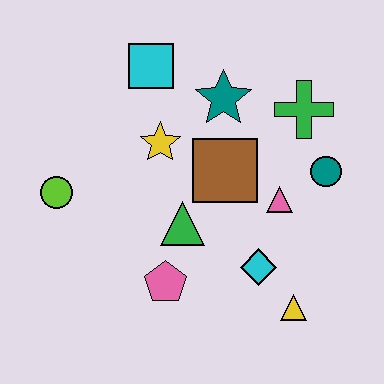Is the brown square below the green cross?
Yes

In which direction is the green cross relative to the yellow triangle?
The green cross is above the yellow triangle.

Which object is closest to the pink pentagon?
The green triangle is closest to the pink pentagon.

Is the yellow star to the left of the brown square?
Yes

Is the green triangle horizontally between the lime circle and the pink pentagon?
No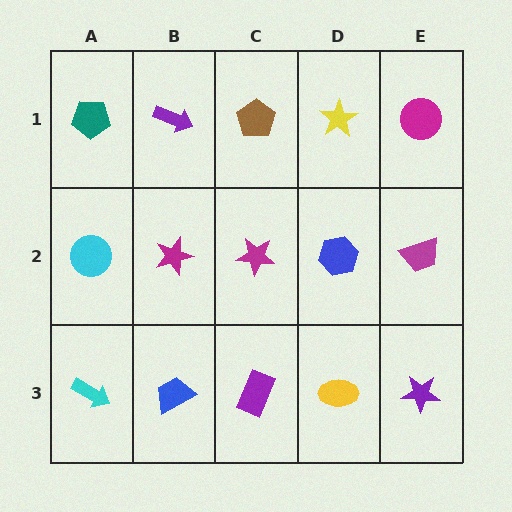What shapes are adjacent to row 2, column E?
A magenta circle (row 1, column E), a purple star (row 3, column E), a blue hexagon (row 2, column D).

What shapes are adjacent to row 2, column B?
A purple arrow (row 1, column B), a blue trapezoid (row 3, column B), a cyan circle (row 2, column A), a magenta star (row 2, column C).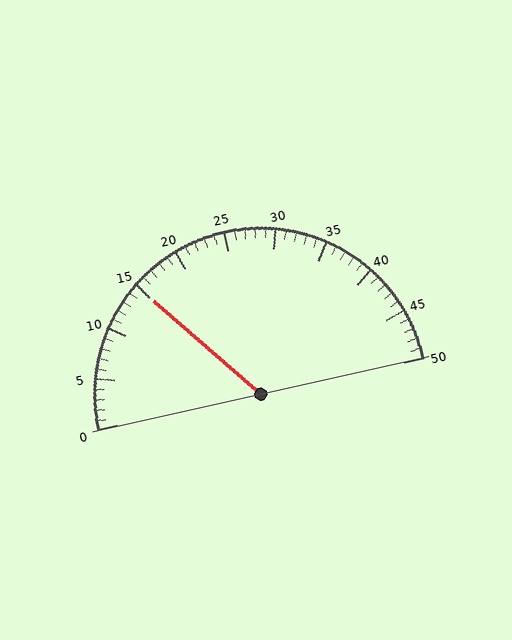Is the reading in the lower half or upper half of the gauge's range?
The reading is in the lower half of the range (0 to 50).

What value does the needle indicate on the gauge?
The needle indicates approximately 15.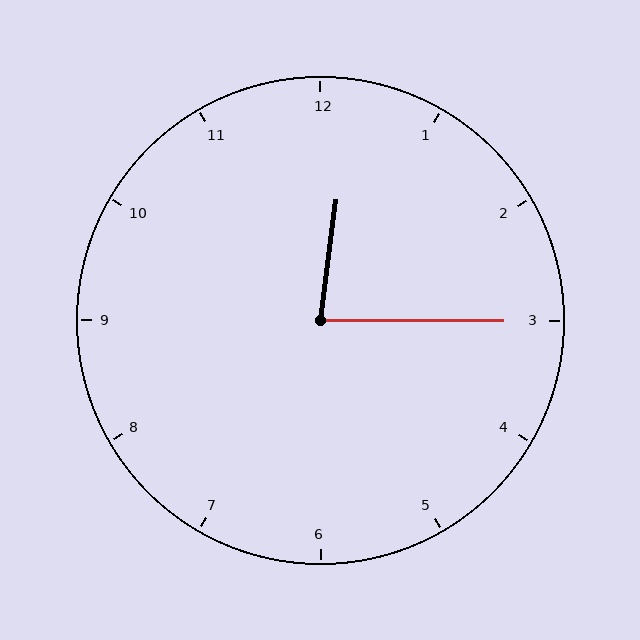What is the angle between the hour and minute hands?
Approximately 82 degrees.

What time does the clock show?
12:15.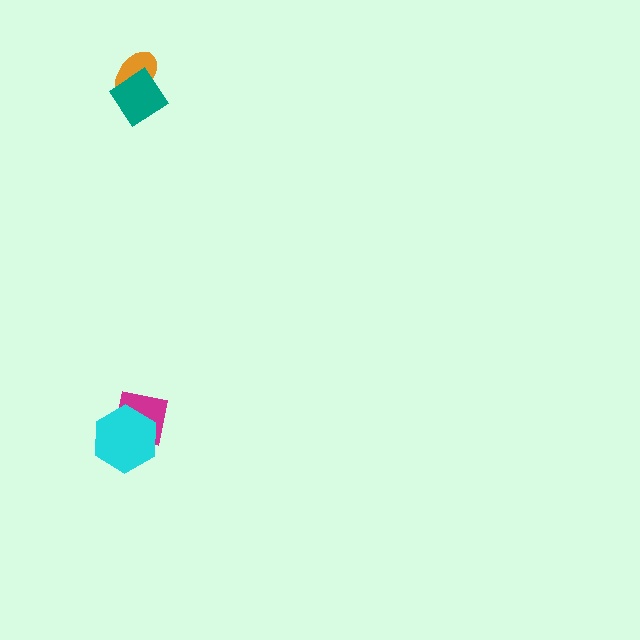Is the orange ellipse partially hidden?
Yes, it is partially covered by another shape.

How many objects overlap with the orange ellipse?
1 object overlaps with the orange ellipse.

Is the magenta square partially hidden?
Yes, it is partially covered by another shape.